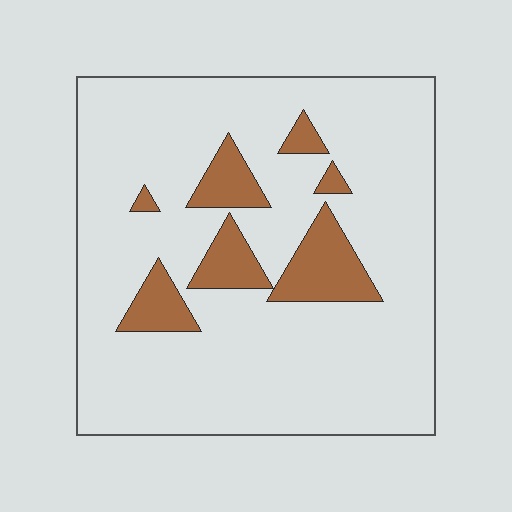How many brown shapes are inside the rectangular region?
7.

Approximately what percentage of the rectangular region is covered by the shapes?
Approximately 15%.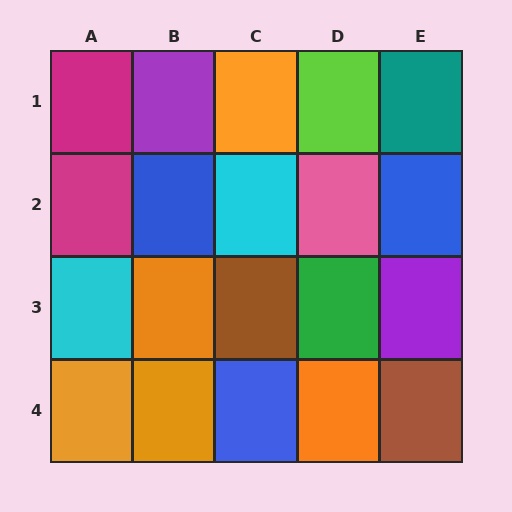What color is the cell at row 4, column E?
Brown.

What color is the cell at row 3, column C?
Brown.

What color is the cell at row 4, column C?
Blue.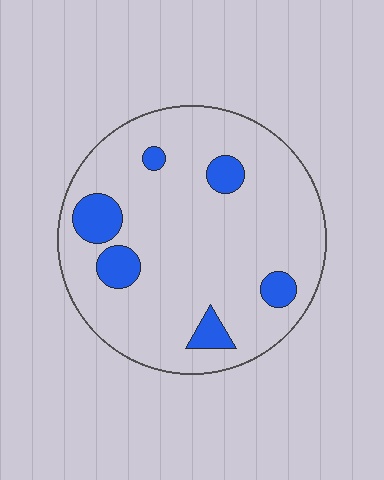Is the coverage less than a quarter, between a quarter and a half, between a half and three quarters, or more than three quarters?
Less than a quarter.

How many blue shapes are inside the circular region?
6.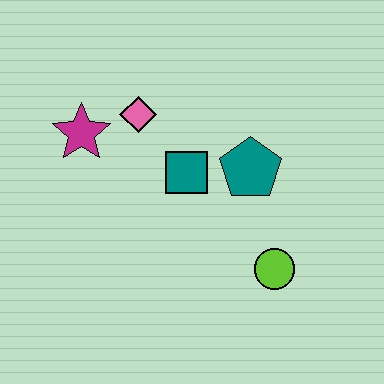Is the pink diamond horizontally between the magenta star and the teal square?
Yes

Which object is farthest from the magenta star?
The lime circle is farthest from the magenta star.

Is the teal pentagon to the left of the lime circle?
Yes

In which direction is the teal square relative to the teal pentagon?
The teal square is to the left of the teal pentagon.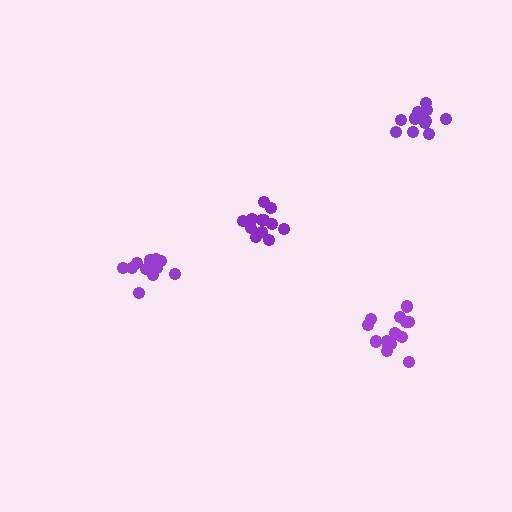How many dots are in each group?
Group 1: 12 dots, Group 2: 15 dots, Group 3: 13 dots, Group 4: 12 dots (52 total).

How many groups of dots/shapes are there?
There are 4 groups.